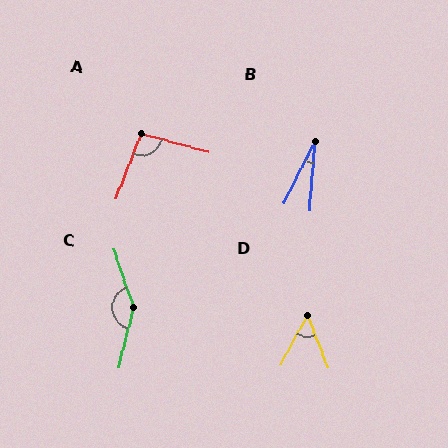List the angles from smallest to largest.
B (22°), D (49°), A (96°), C (147°).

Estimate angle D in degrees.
Approximately 49 degrees.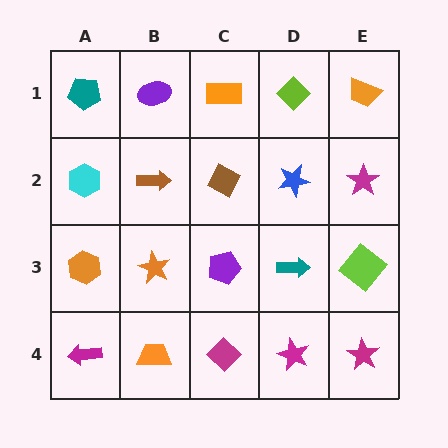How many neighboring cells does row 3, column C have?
4.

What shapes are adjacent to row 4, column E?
A lime diamond (row 3, column E), a magenta star (row 4, column D).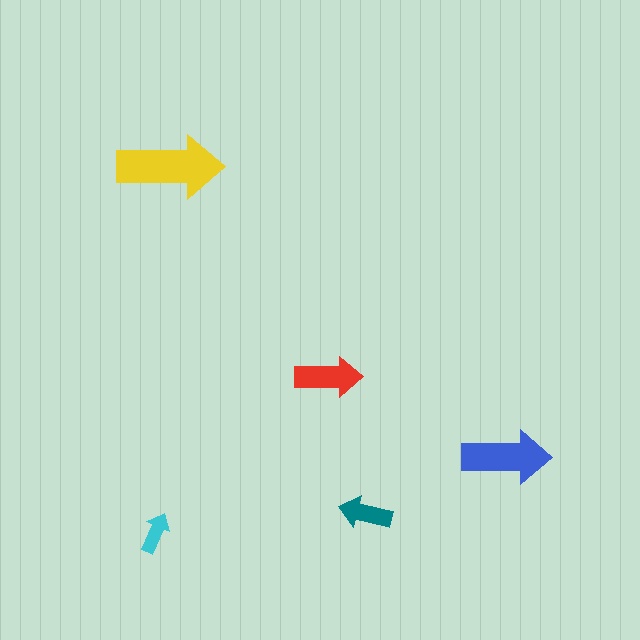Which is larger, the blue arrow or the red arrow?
The blue one.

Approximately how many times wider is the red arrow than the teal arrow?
About 1.5 times wider.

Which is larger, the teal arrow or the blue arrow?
The blue one.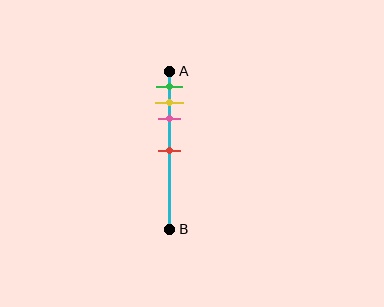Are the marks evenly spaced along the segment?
No, the marks are not evenly spaced.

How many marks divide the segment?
There are 4 marks dividing the segment.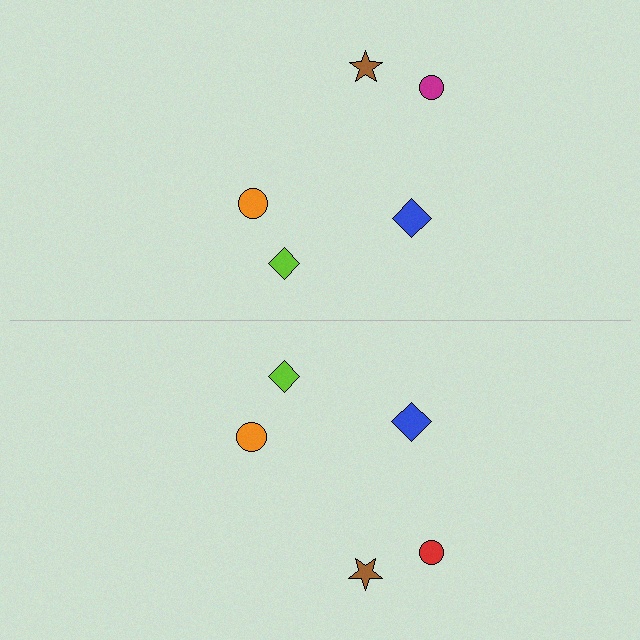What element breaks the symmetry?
The red circle on the bottom side breaks the symmetry — its mirror counterpart is magenta.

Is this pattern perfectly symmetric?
No, the pattern is not perfectly symmetric. The red circle on the bottom side breaks the symmetry — its mirror counterpart is magenta.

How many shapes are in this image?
There are 10 shapes in this image.